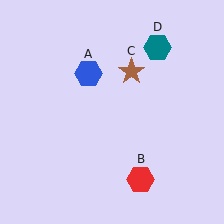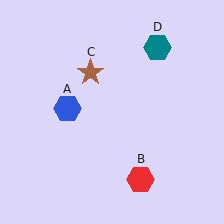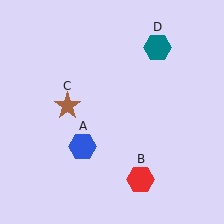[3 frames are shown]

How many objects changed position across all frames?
2 objects changed position: blue hexagon (object A), brown star (object C).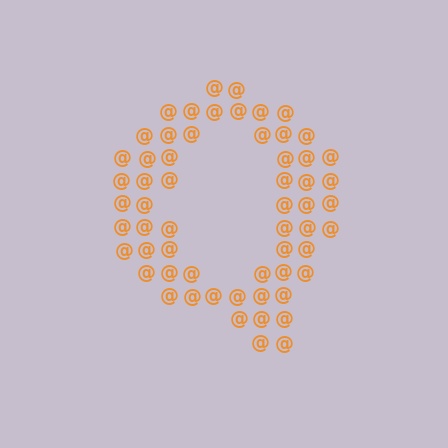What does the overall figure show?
The overall figure shows the letter Q.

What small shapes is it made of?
It is made of small at signs.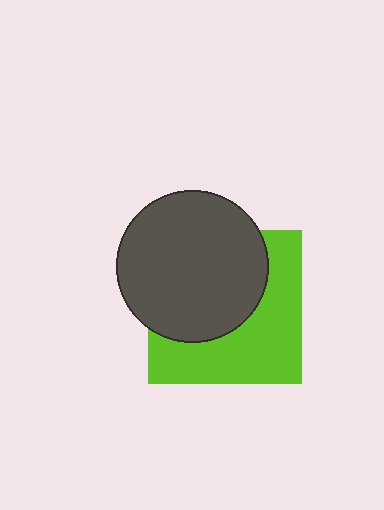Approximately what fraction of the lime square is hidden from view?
Roughly 51% of the lime square is hidden behind the dark gray circle.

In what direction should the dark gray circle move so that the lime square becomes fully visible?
The dark gray circle should move toward the upper-left. That is the shortest direction to clear the overlap and leave the lime square fully visible.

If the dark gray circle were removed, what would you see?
You would see the complete lime square.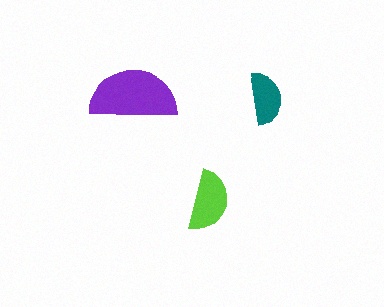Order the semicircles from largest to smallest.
the purple one, the lime one, the teal one.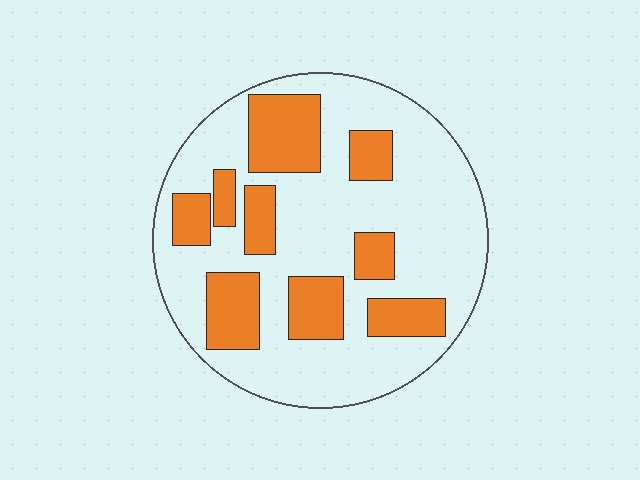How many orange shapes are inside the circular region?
9.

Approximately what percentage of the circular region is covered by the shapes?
Approximately 30%.